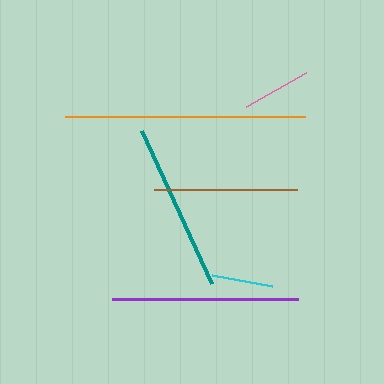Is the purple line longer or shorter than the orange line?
The orange line is longer than the purple line.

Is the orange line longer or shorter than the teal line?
The orange line is longer than the teal line.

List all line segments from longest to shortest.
From longest to shortest: orange, purple, teal, brown, pink, cyan.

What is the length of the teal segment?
The teal segment is approximately 168 pixels long.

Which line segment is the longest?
The orange line is the longest at approximately 240 pixels.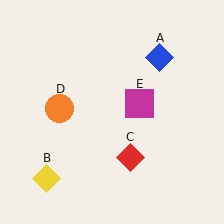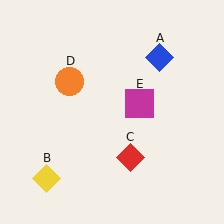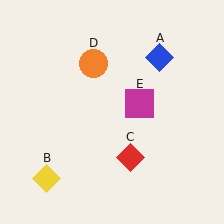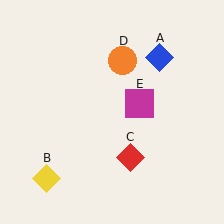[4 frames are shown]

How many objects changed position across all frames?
1 object changed position: orange circle (object D).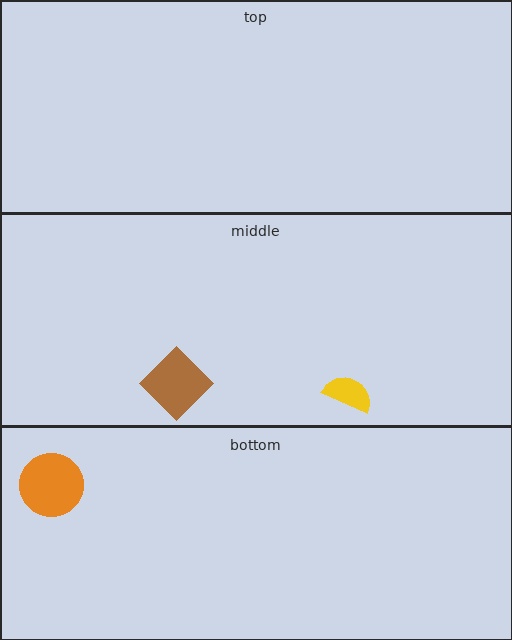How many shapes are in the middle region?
2.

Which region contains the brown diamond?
The middle region.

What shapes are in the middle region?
The brown diamond, the yellow semicircle.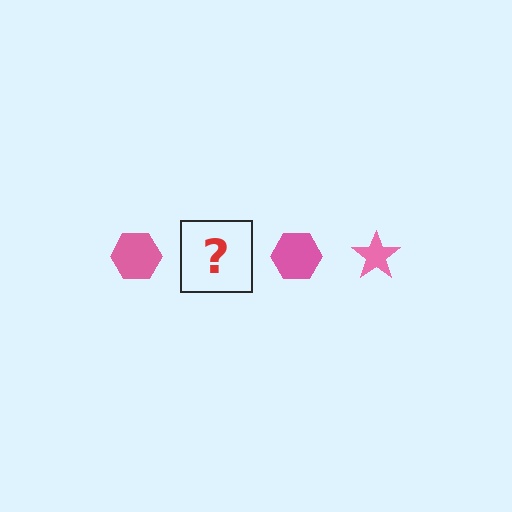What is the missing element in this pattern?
The missing element is a pink star.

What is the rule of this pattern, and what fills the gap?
The rule is that the pattern cycles through hexagon, star shapes in pink. The gap should be filled with a pink star.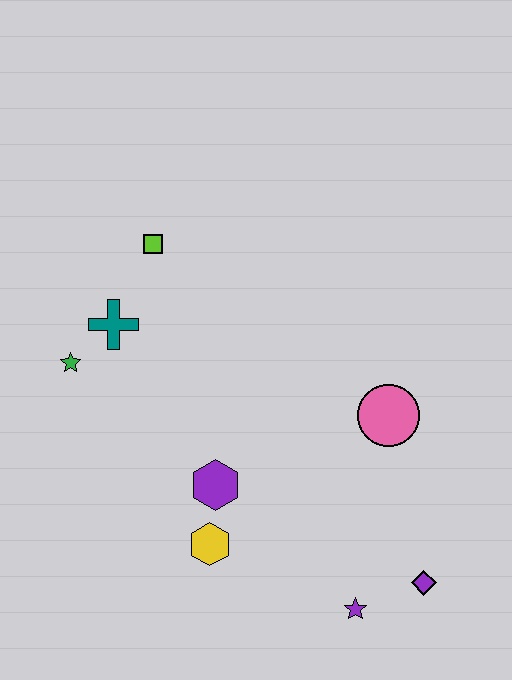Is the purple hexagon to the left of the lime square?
No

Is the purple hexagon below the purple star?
No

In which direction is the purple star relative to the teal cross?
The purple star is below the teal cross.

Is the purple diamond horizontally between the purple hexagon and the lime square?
No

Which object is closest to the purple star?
The purple diamond is closest to the purple star.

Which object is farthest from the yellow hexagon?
The lime square is farthest from the yellow hexagon.